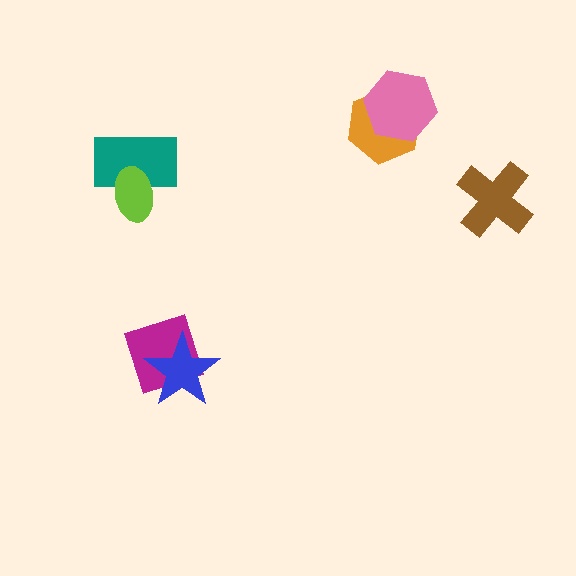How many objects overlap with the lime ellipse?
1 object overlaps with the lime ellipse.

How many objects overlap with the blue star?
1 object overlaps with the blue star.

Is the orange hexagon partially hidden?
Yes, it is partially covered by another shape.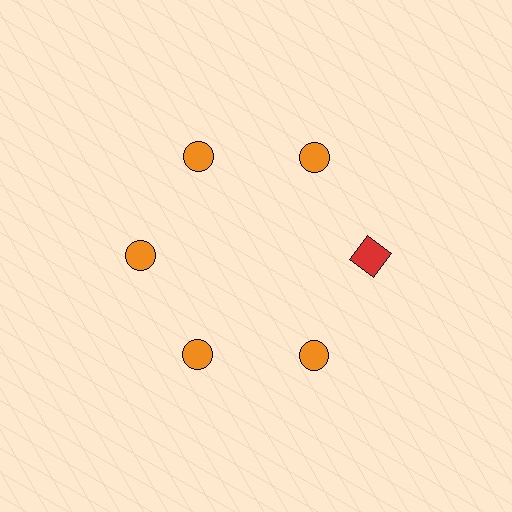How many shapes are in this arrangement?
There are 6 shapes arranged in a ring pattern.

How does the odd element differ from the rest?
It differs in both color (red instead of orange) and shape (square instead of circle).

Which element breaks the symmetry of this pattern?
The red square at roughly the 3 o'clock position breaks the symmetry. All other shapes are orange circles.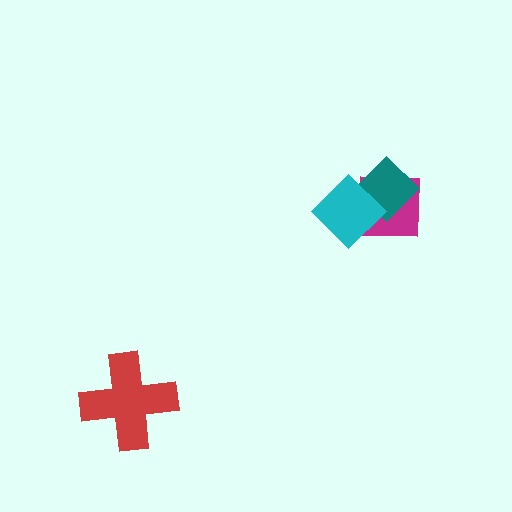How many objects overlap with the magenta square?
2 objects overlap with the magenta square.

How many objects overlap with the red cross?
0 objects overlap with the red cross.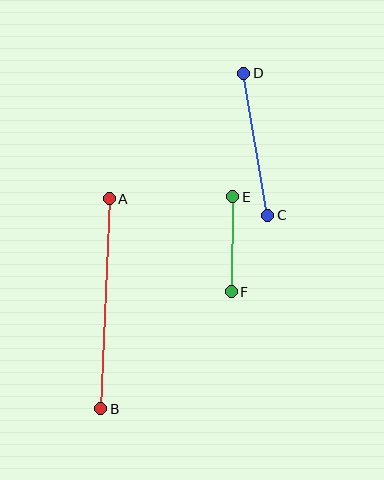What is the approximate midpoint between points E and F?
The midpoint is at approximately (232, 244) pixels.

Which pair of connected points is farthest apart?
Points A and B are farthest apart.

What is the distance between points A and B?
The distance is approximately 210 pixels.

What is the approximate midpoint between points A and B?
The midpoint is at approximately (105, 304) pixels.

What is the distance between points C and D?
The distance is approximately 144 pixels.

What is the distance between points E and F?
The distance is approximately 95 pixels.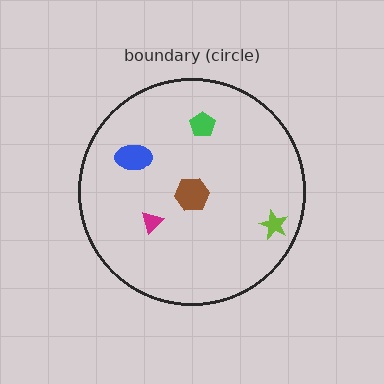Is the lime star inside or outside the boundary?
Inside.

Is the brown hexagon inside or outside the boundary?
Inside.